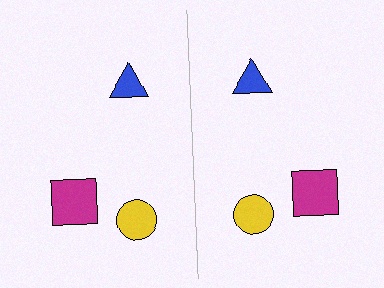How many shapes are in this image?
There are 6 shapes in this image.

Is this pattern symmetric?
Yes, this pattern has bilateral (reflection) symmetry.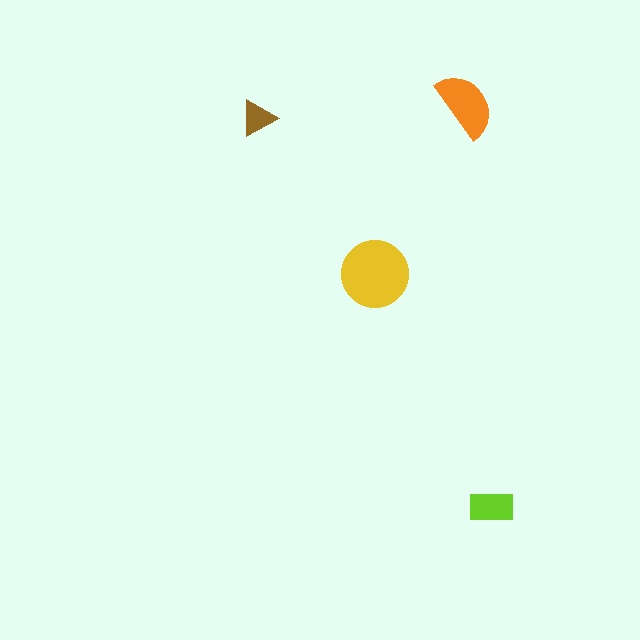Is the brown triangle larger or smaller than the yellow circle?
Smaller.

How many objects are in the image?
There are 4 objects in the image.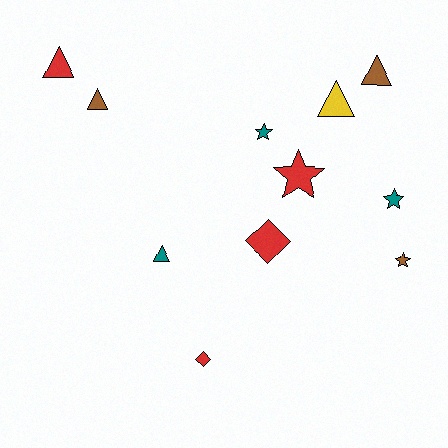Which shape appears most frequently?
Triangle, with 5 objects.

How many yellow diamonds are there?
There are no yellow diamonds.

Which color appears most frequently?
Red, with 4 objects.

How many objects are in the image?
There are 11 objects.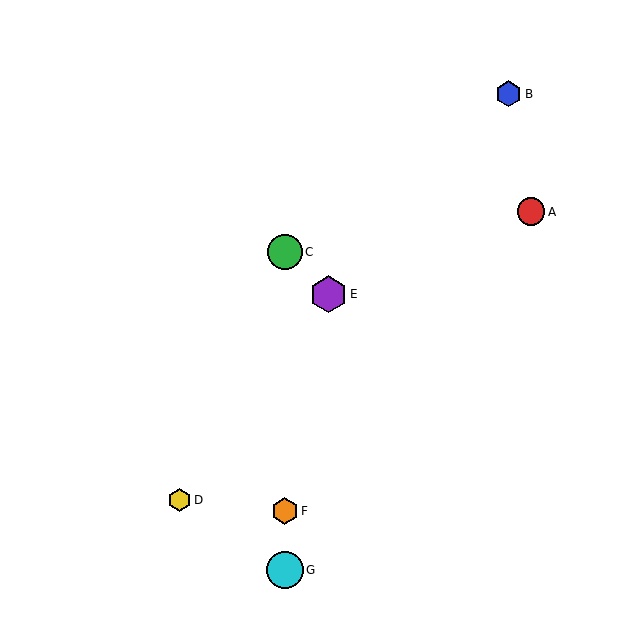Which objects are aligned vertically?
Objects C, F, G are aligned vertically.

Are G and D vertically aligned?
No, G is at x≈285 and D is at x≈180.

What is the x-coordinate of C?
Object C is at x≈285.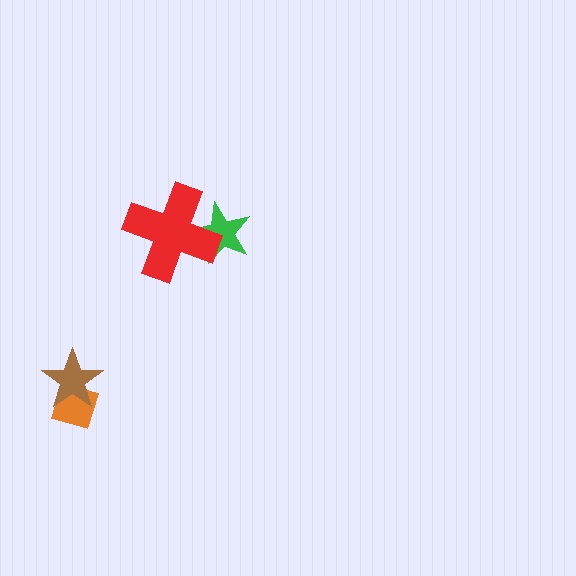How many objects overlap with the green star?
1 object overlaps with the green star.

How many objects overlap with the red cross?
1 object overlaps with the red cross.